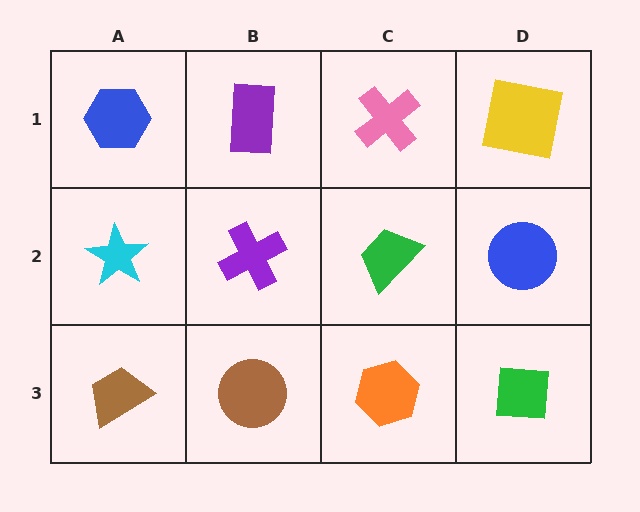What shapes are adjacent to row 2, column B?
A purple rectangle (row 1, column B), a brown circle (row 3, column B), a cyan star (row 2, column A), a green trapezoid (row 2, column C).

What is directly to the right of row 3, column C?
A green square.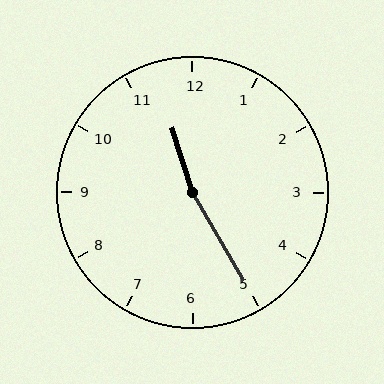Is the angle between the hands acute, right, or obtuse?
It is obtuse.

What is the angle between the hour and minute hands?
Approximately 168 degrees.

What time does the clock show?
11:25.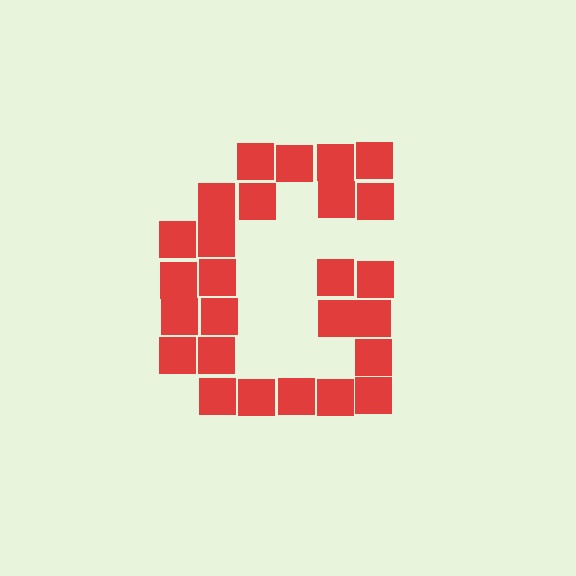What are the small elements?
The small elements are squares.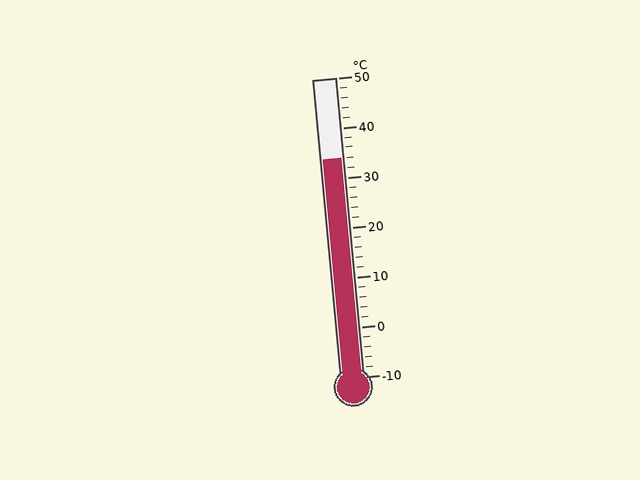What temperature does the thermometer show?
The thermometer shows approximately 34°C.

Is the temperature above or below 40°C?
The temperature is below 40°C.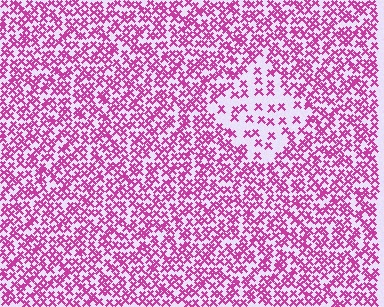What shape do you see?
I see a diamond.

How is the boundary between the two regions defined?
The boundary is defined by a change in element density (approximately 2.5x ratio). All elements are the same color, size, and shape.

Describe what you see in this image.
The image contains small magenta elements arranged at two different densities. A diamond-shaped region is visible where the elements are less densely packed than the surrounding area.